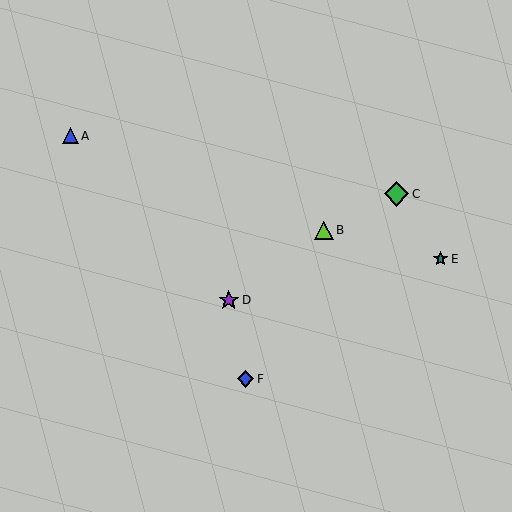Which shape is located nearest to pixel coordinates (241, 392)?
The blue diamond (labeled F) at (245, 379) is nearest to that location.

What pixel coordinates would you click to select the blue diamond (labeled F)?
Click at (245, 379) to select the blue diamond F.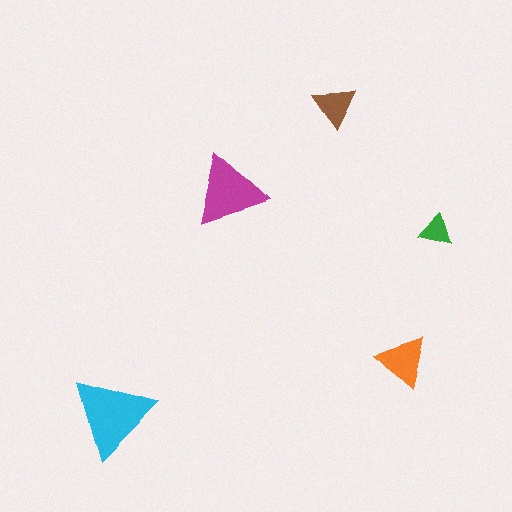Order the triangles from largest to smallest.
the cyan one, the magenta one, the orange one, the brown one, the green one.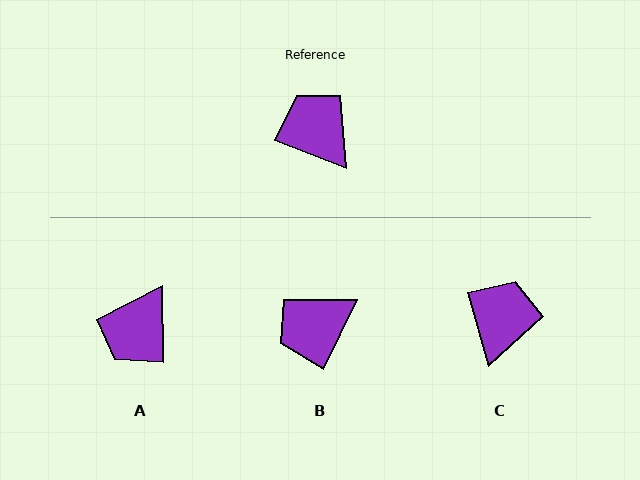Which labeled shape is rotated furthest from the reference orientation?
A, about 113 degrees away.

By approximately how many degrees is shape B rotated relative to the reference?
Approximately 85 degrees counter-clockwise.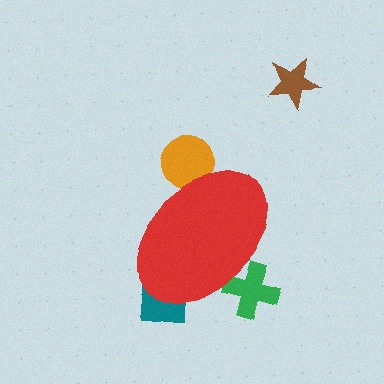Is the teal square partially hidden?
Yes, the teal square is partially hidden behind the red ellipse.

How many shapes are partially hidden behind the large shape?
3 shapes are partially hidden.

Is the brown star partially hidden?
No, the brown star is fully visible.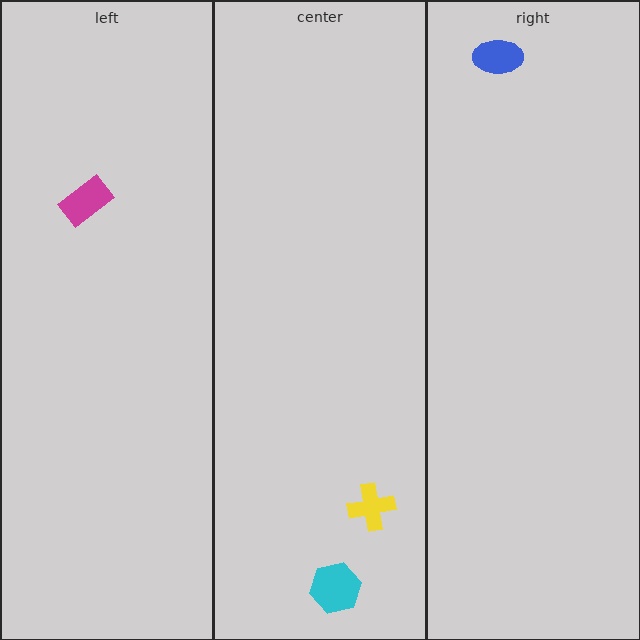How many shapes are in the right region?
1.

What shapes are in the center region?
The yellow cross, the cyan hexagon.